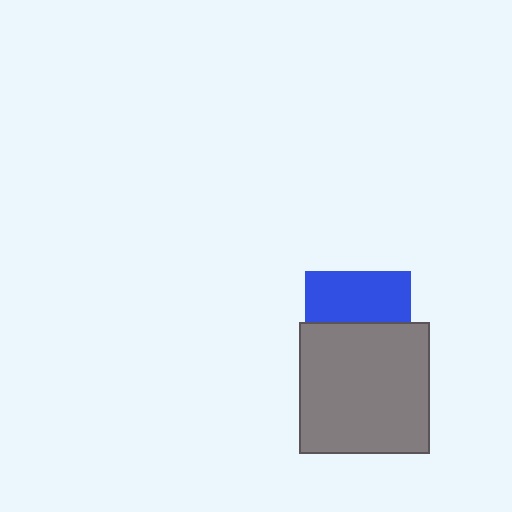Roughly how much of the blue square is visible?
About half of it is visible (roughly 47%).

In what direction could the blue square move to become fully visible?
The blue square could move up. That would shift it out from behind the gray square entirely.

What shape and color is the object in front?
The object in front is a gray square.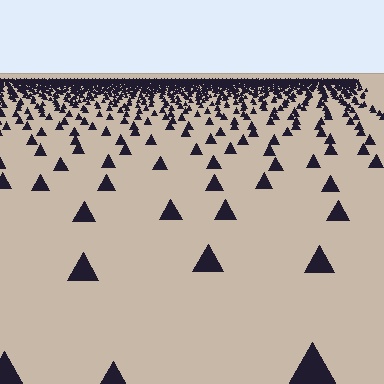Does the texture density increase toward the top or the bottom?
Density increases toward the top.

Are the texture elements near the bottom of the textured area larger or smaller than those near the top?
Larger. Near the bottom, elements are closer to the viewer and appear at a bigger on-screen size.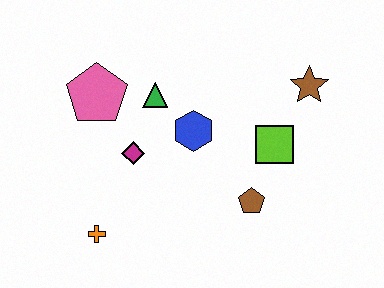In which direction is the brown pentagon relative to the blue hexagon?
The brown pentagon is below the blue hexagon.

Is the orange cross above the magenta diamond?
No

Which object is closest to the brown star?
The lime square is closest to the brown star.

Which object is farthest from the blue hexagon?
The orange cross is farthest from the blue hexagon.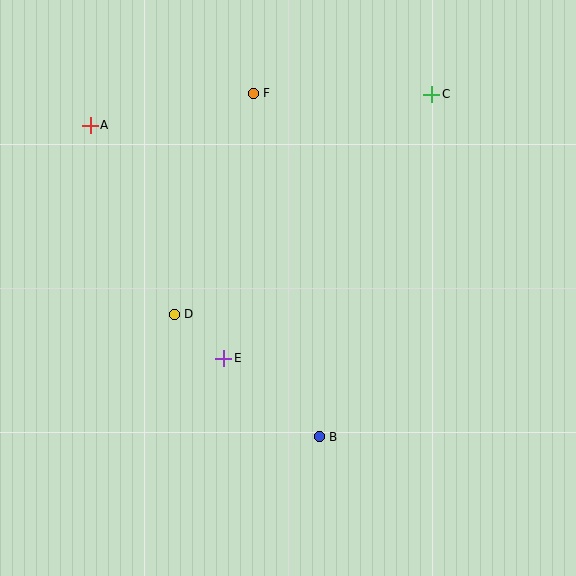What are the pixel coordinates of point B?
Point B is at (319, 437).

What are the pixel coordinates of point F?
Point F is at (253, 93).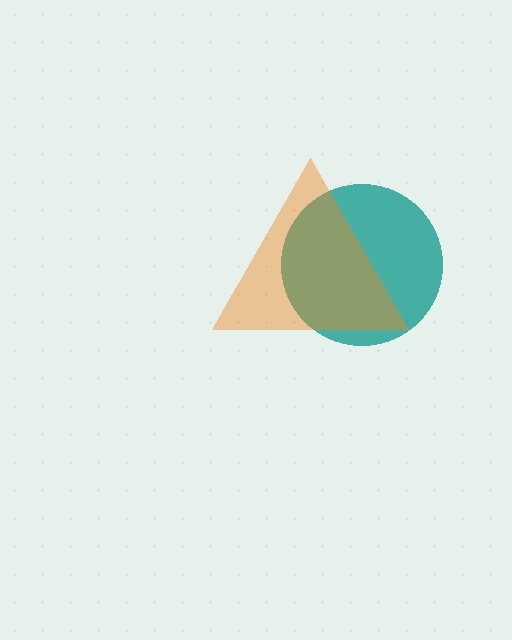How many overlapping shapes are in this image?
There are 2 overlapping shapes in the image.